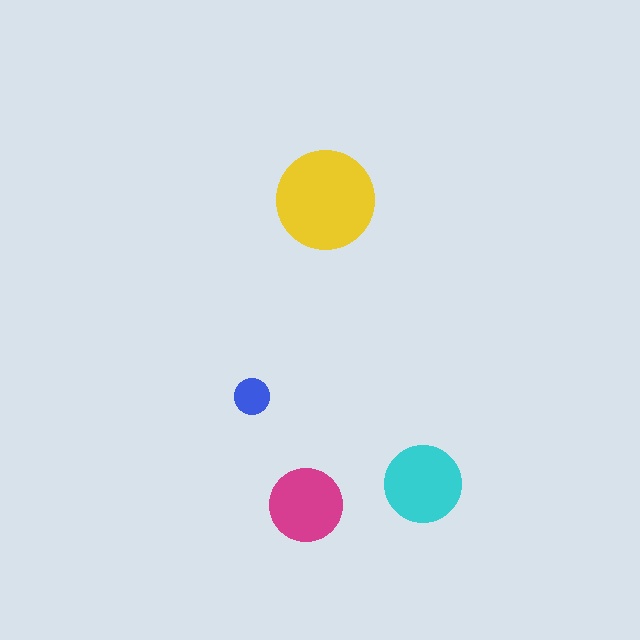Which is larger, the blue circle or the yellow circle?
The yellow one.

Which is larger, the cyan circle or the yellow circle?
The yellow one.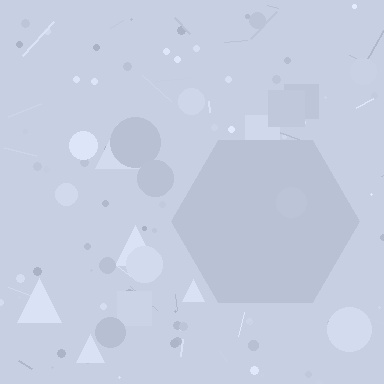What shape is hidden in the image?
A hexagon is hidden in the image.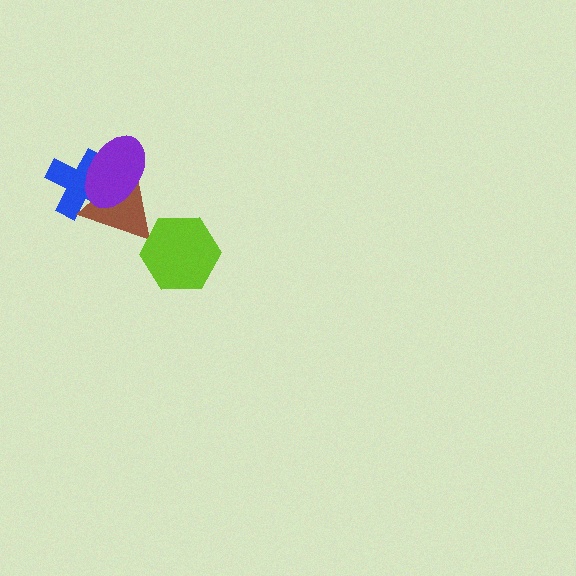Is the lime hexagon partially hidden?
No, no other shape covers it.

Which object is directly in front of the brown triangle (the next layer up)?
The purple ellipse is directly in front of the brown triangle.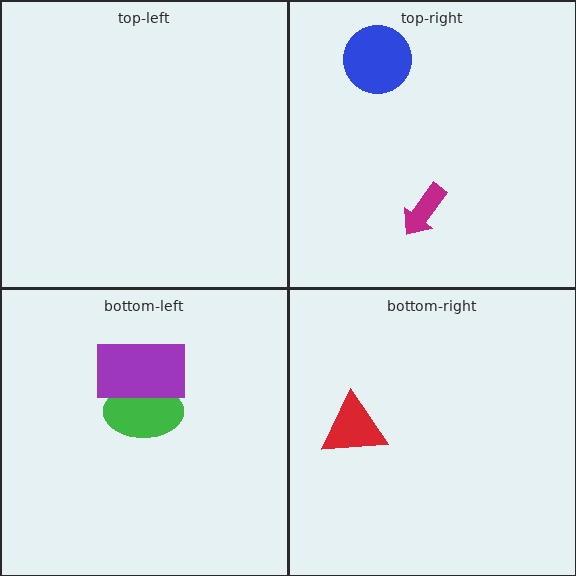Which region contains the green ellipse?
The bottom-left region.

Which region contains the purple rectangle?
The bottom-left region.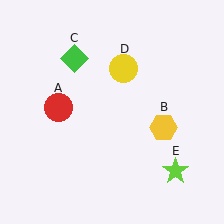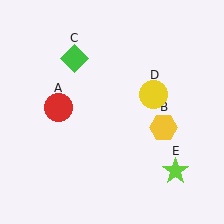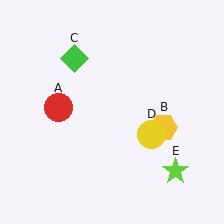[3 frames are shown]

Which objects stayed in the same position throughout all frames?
Red circle (object A) and yellow hexagon (object B) and green diamond (object C) and lime star (object E) remained stationary.